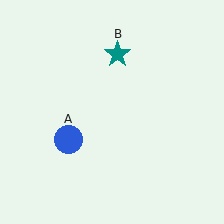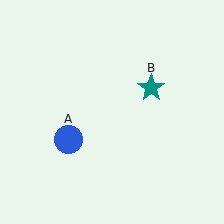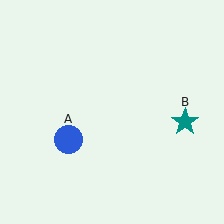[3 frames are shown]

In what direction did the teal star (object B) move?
The teal star (object B) moved down and to the right.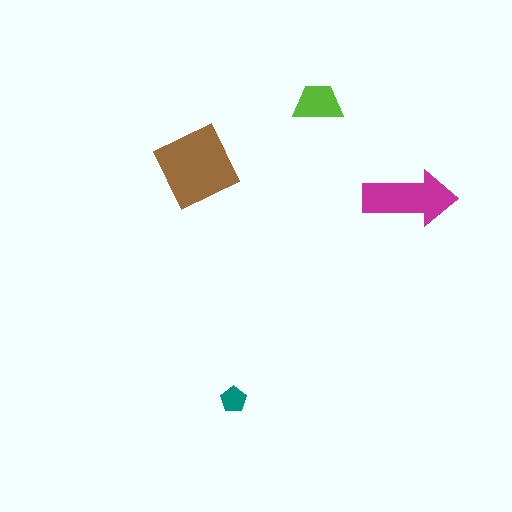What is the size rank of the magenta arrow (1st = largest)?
2nd.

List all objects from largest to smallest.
The brown diamond, the magenta arrow, the lime trapezoid, the teal pentagon.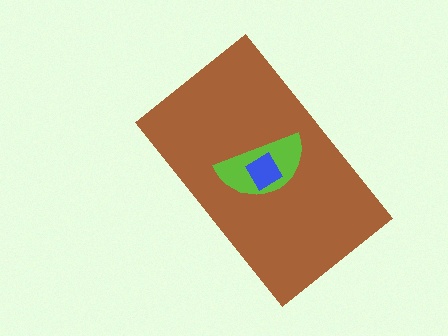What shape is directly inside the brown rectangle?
The lime semicircle.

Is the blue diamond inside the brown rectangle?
Yes.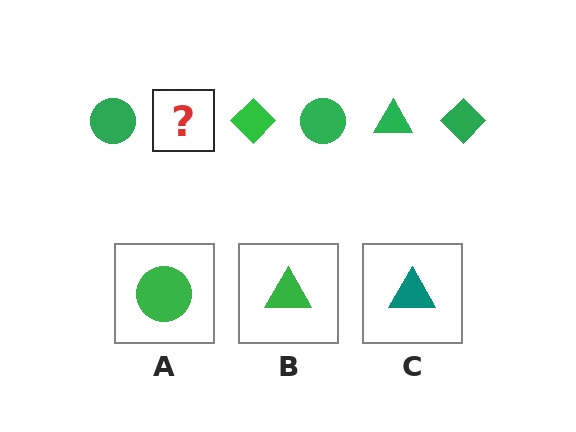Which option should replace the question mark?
Option B.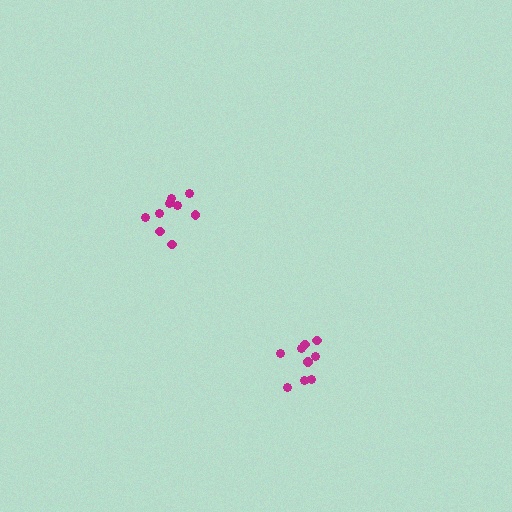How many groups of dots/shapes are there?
There are 2 groups.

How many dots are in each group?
Group 1: 9 dots, Group 2: 9 dots (18 total).